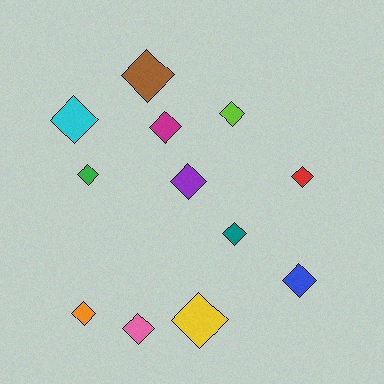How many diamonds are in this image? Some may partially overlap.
There are 12 diamonds.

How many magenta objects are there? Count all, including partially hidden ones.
There is 1 magenta object.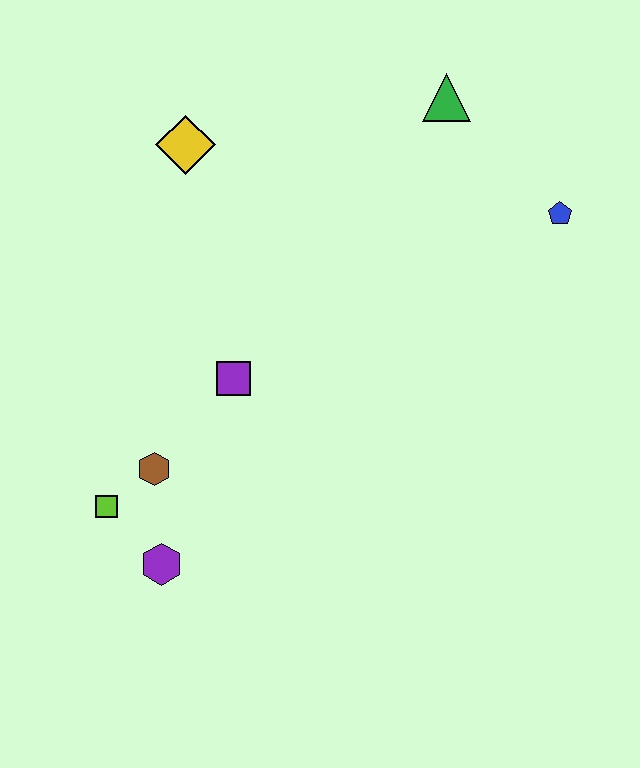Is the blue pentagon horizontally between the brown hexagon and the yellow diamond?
No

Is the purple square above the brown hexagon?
Yes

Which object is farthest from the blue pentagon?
The lime square is farthest from the blue pentagon.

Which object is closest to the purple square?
The brown hexagon is closest to the purple square.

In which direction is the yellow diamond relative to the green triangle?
The yellow diamond is to the left of the green triangle.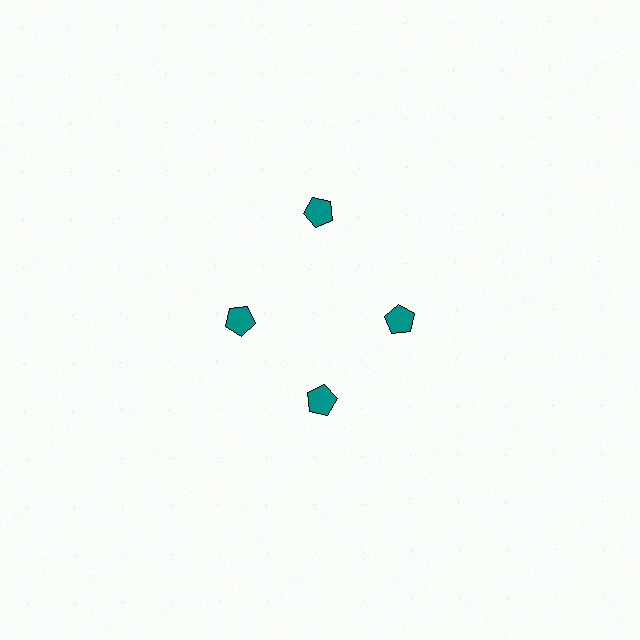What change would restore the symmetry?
The symmetry would be restored by moving it inward, back onto the ring so that all 4 pentagons sit at equal angles and equal distance from the center.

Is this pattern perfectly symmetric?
No. The 4 teal pentagons are arranged in a ring, but one element near the 12 o'clock position is pushed outward from the center, breaking the 4-fold rotational symmetry.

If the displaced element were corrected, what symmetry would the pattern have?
It would have 4-fold rotational symmetry — the pattern would map onto itself every 90 degrees.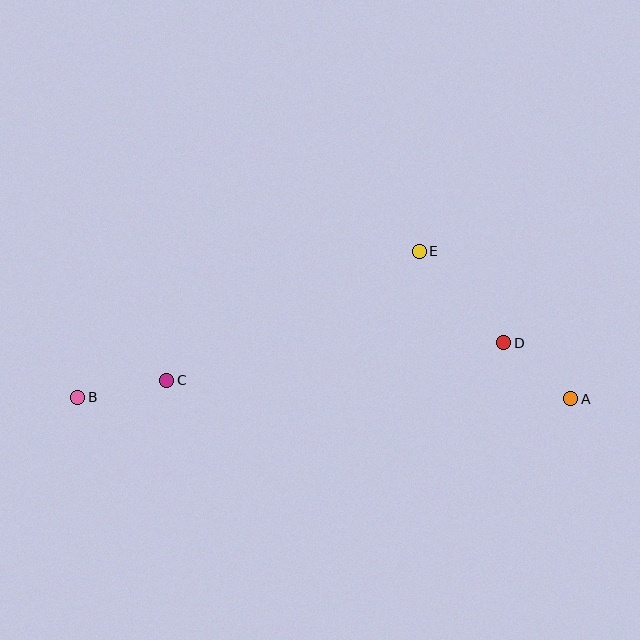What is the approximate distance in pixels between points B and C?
The distance between B and C is approximately 90 pixels.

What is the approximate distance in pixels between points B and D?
The distance between B and D is approximately 429 pixels.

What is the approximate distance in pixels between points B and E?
The distance between B and E is approximately 371 pixels.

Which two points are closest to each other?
Points A and D are closest to each other.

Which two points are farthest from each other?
Points A and B are farthest from each other.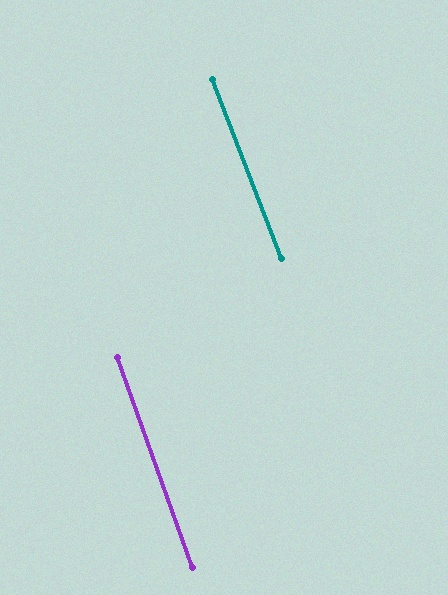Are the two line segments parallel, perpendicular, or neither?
Parallel — their directions differ by only 1.5°.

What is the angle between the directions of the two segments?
Approximately 2 degrees.